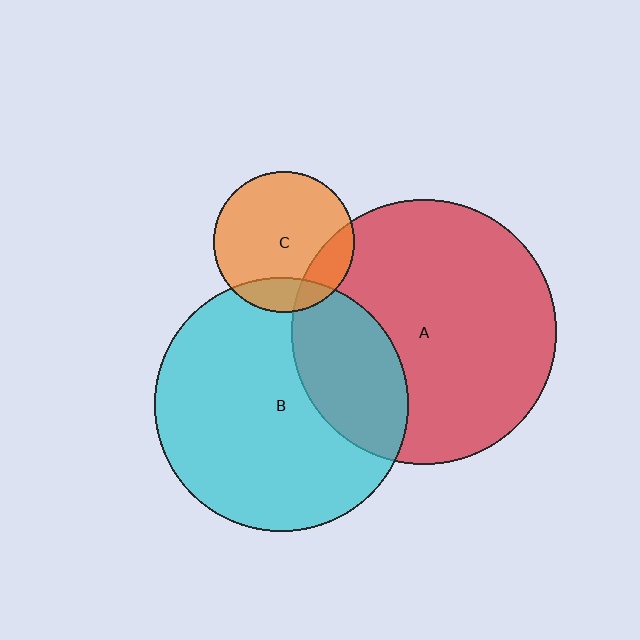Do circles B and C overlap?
Yes.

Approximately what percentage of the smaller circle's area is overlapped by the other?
Approximately 15%.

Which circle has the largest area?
Circle A (red).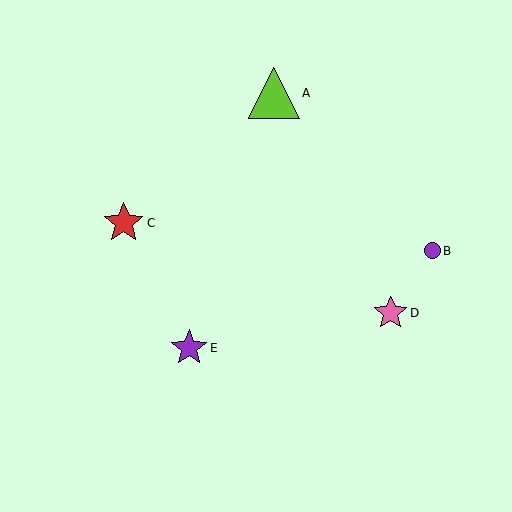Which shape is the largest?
The lime triangle (labeled A) is the largest.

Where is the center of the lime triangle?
The center of the lime triangle is at (274, 93).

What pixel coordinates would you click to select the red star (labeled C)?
Click at (124, 223) to select the red star C.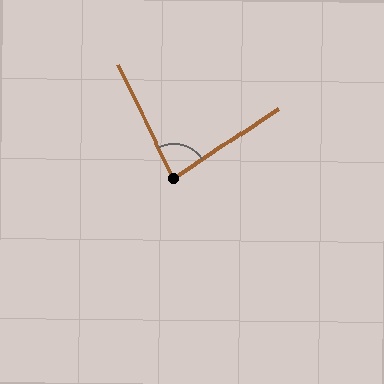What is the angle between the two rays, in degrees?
Approximately 83 degrees.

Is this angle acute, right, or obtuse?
It is acute.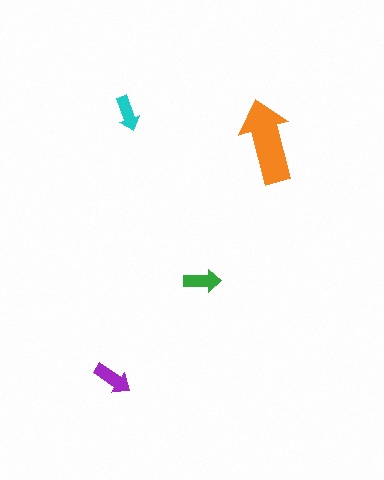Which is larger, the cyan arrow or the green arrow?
The green one.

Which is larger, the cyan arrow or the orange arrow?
The orange one.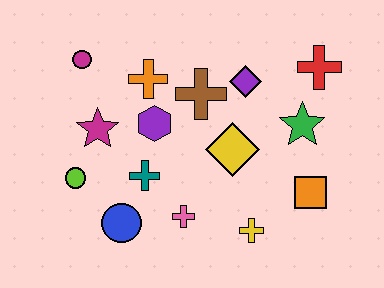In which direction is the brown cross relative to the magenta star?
The brown cross is to the right of the magenta star.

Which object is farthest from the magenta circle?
The orange square is farthest from the magenta circle.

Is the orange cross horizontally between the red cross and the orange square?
No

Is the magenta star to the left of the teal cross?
Yes